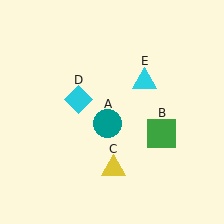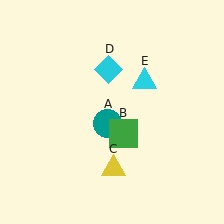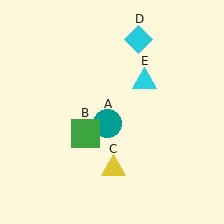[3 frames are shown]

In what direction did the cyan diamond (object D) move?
The cyan diamond (object D) moved up and to the right.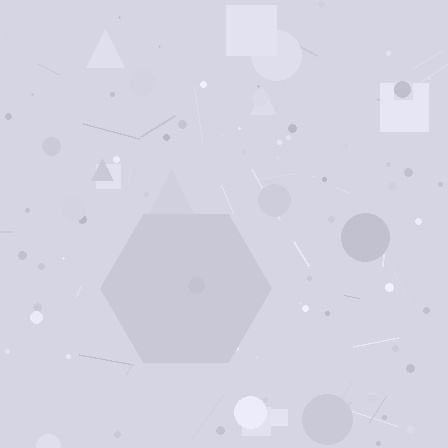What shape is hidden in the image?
A hexagon is hidden in the image.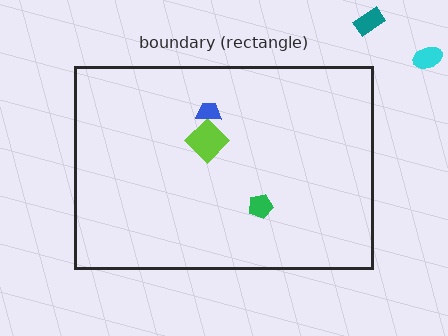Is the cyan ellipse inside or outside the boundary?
Outside.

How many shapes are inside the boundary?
3 inside, 2 outside.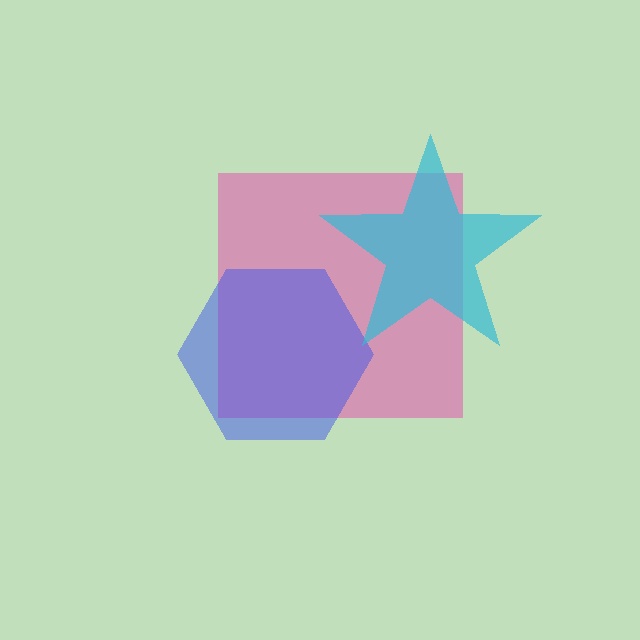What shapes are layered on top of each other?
The layered shapes are: a pink square, a blue hexagon, a cyan star.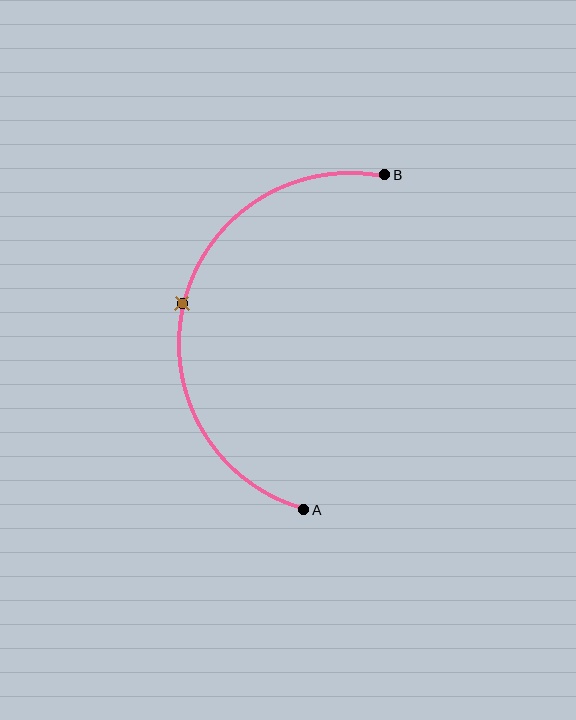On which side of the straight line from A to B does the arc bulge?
The arc bulges to the left of the straight line connecting A and B.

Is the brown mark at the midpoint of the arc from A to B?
Yes. The brown mark lies on the arc at equal arc-length from both A and B — it is the arc midpoint.